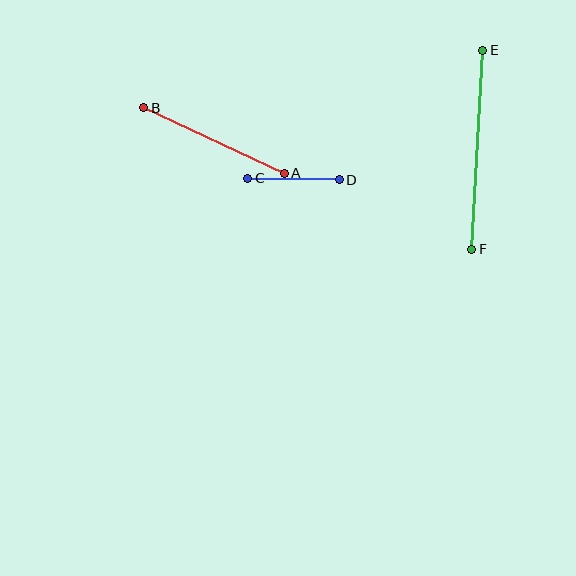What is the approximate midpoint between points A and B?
The midpoint is at approximately (214, 141) pixels.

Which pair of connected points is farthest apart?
Points E and F are farthest apart.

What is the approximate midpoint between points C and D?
The midpoint is at approximately (293, 179) pixels.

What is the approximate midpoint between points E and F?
The midpoint is at approximately (477, 150) pixels.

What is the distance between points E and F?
The distance is approximately 200 pixels.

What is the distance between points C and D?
The distance is approximately 91 pixels.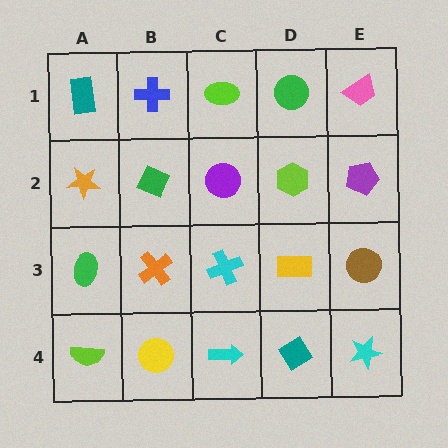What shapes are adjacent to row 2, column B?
A blue cross (row 1, column B), an orange cross (row 3, column B), an orange star (row 2, column A), a purple circle (row 2, column C).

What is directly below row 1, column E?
A purple pentagon.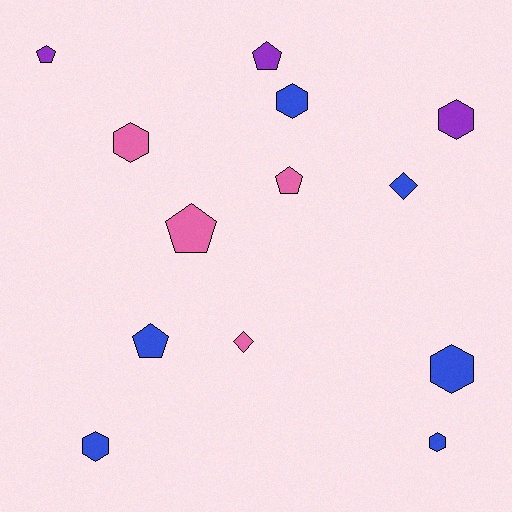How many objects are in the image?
There are 13 objects.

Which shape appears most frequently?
Hexagon, with 6 objects.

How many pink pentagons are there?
There are 2 pink pentagons.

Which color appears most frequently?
Blue, with 6 objects.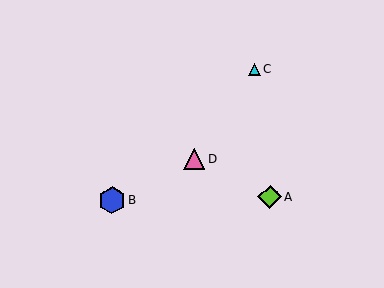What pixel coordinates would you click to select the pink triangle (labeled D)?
Click at (194, 159) to select the pink triangle D.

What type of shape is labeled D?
Shape D is a pink triangle.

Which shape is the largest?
The blue hexagon (labeled B) is the largest.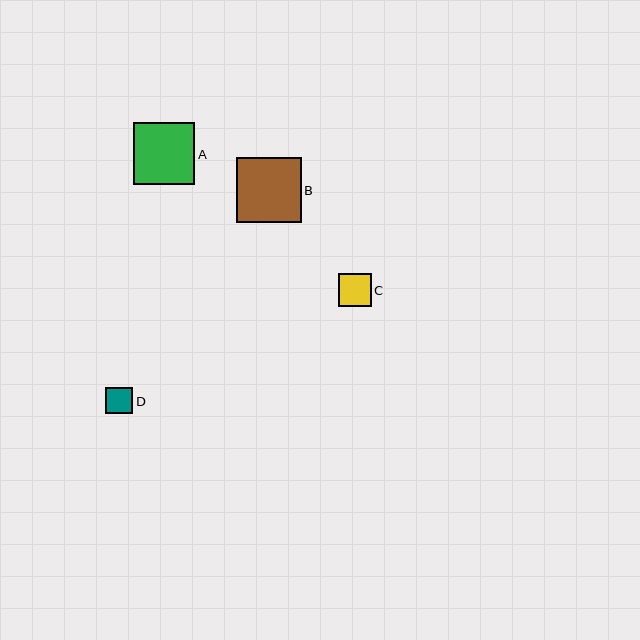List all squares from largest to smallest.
From largest to smallest: B, A, C, D.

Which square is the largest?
Square B is the largest with a size of approximately 65 pixels.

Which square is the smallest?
Square D is the smallest with a size of approximately 27 pixels.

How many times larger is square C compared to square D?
Square C is approximately 1.2 times the size of square D.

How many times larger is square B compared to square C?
Square B is approximately 2.0 times the size of square C.